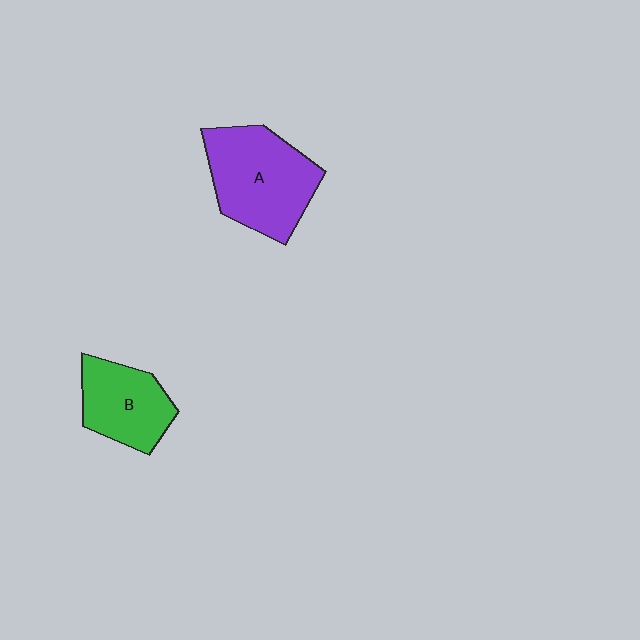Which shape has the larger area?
Shape A (purple).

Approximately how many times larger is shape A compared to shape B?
Approximately 1.5 times.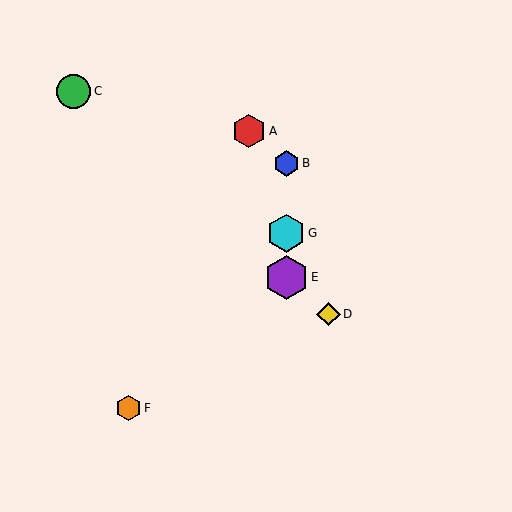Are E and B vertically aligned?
Yes, both are at x≈286.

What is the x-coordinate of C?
Object C is at x≈73.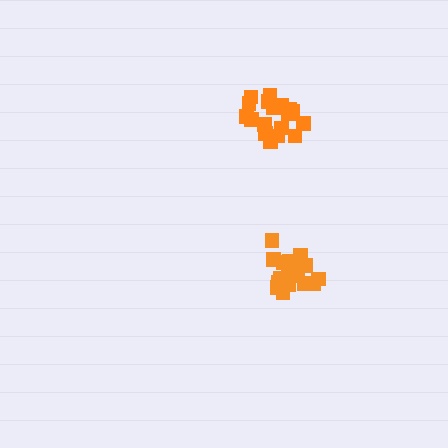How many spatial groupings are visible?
There are 2 spatial groupings.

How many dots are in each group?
Group 1: 18 dots, Group 2: 20 dots (38 total).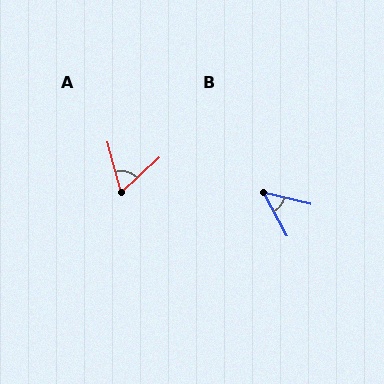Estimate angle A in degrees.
Approximately 62 degrees.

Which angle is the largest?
A, at approximately 62 degrees.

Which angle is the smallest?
B, at approximately 48 degrees.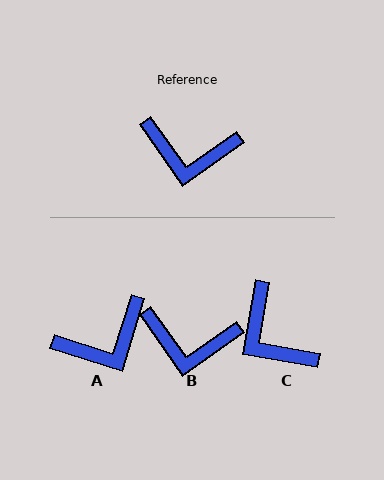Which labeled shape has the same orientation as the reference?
B.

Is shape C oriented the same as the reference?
No, it is off by about 45 degrees.